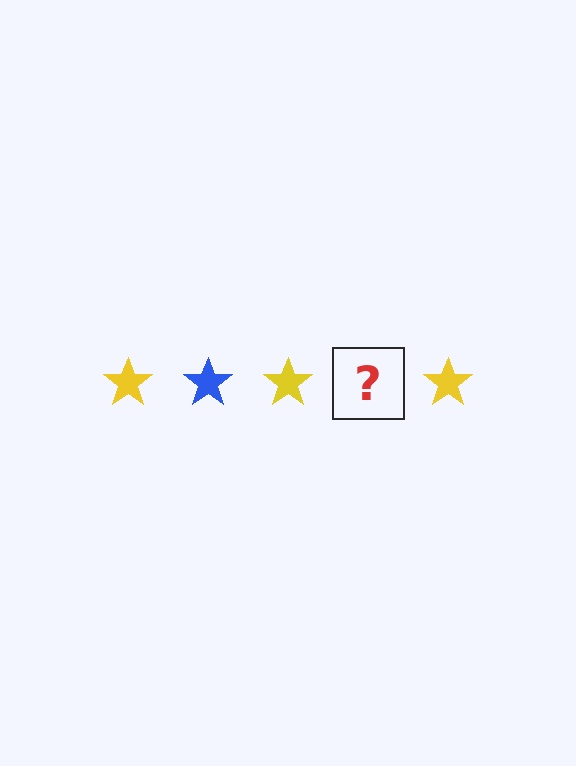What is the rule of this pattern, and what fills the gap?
The rule is that the pattern cycles through yellow, blue stars. The gap should be filled with a blue star.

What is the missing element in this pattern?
The missing element is a blue star.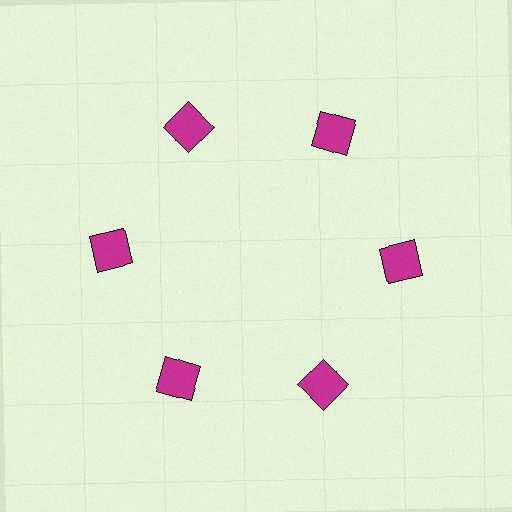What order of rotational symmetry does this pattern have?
This pattern has 6-fold rotational symmetry.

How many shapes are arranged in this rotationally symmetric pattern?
There are 6 shapes, arranged in 6 groups of 1.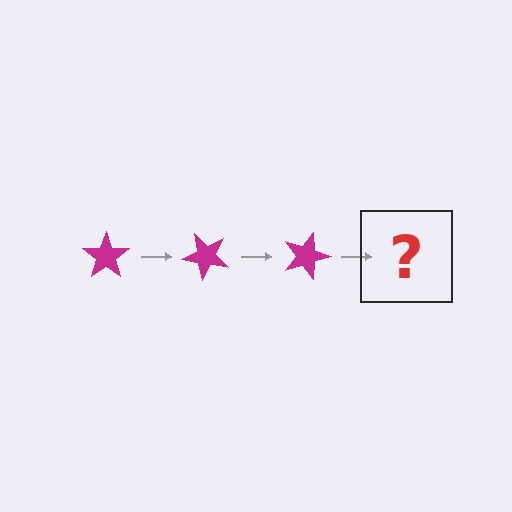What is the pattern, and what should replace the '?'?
The pattern is that the star rotates 45 degrees each step. The '?' should be a magenta star rotated 135 degrees.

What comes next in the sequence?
The next element should be a magenta star rotated 135 degrees.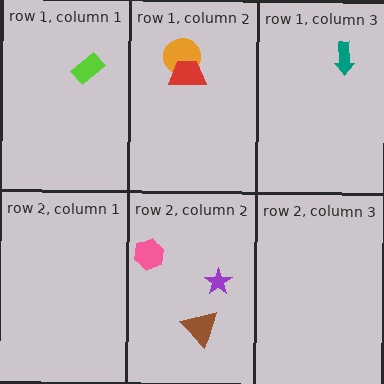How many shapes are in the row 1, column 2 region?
2.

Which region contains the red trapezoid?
The row 1, column 2 region.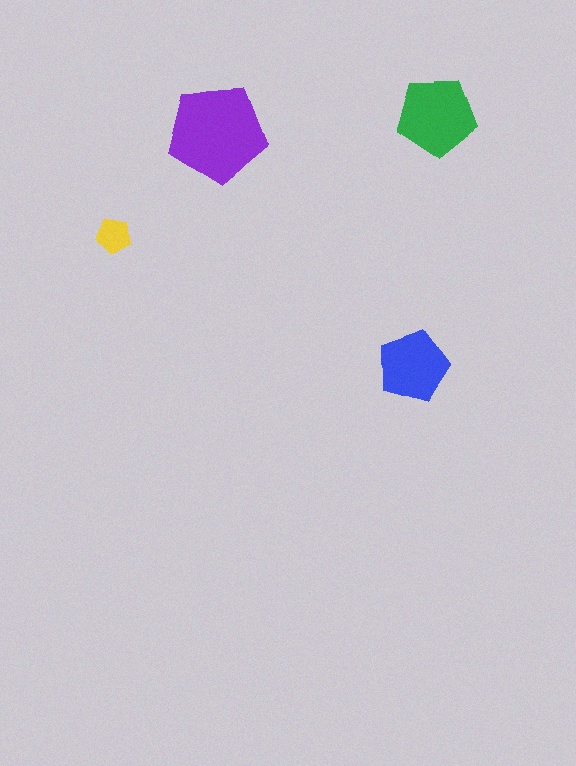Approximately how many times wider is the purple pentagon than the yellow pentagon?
About 3 times wider.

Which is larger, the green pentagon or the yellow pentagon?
The green one.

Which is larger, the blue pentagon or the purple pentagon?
The purple one.